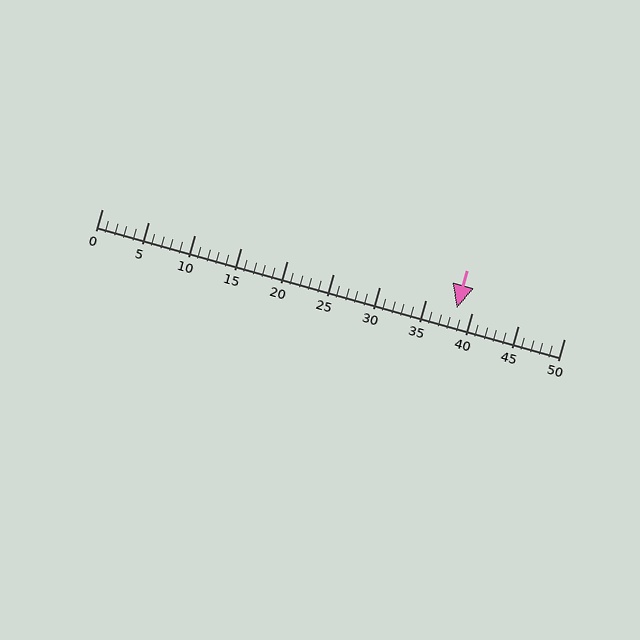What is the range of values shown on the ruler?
The ruler shows values from 0 to 50.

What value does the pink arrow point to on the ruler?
The pink arrow points to approximately 38.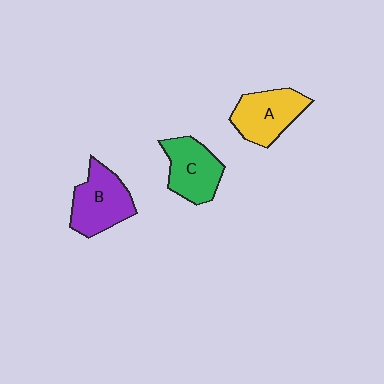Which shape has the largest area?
Shape B (purple).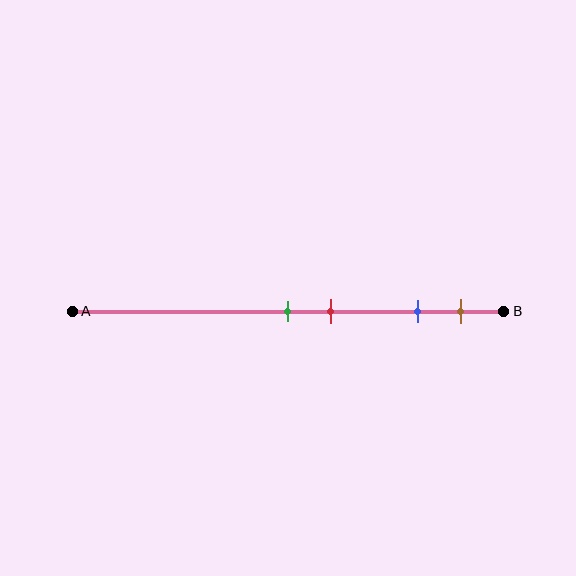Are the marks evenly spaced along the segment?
No, the marks are not evenly spaced.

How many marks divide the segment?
There are 4 marks dividing the segment.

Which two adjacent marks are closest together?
The green and red marks are the closest adjacent pair.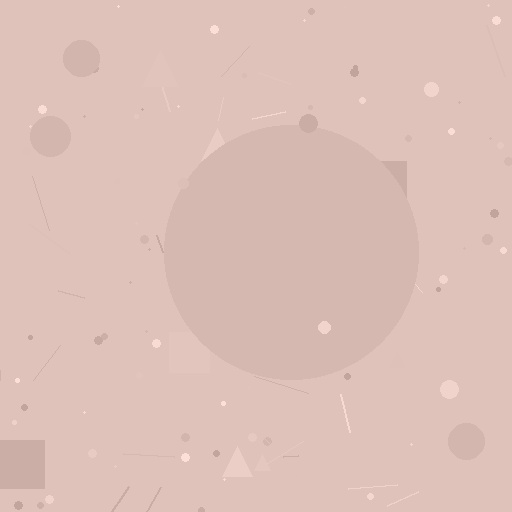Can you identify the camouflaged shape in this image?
The camouflaged shape is a circle.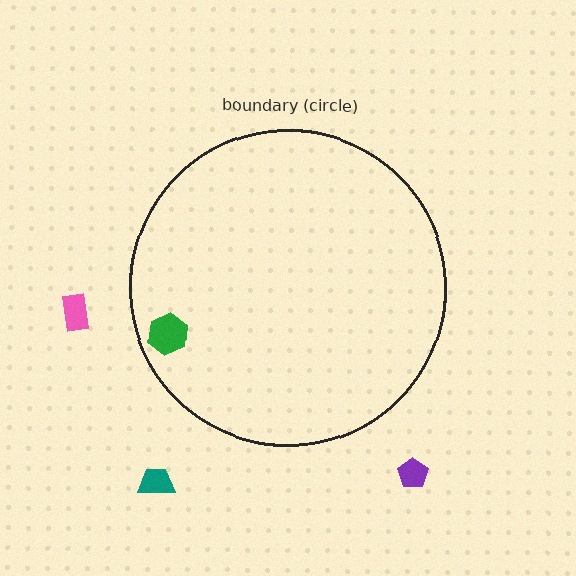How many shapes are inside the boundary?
1 inside, 3 outside.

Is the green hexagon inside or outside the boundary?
Inside.